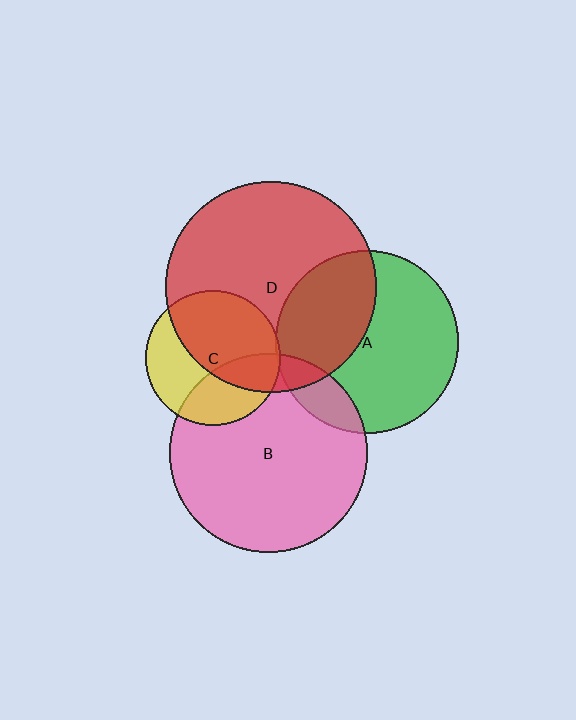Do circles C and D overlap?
Yes.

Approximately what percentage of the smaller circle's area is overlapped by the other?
Approximately 55%.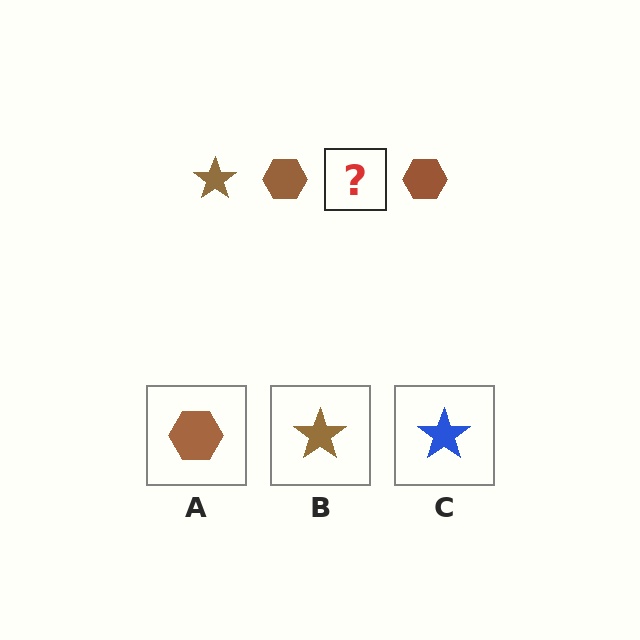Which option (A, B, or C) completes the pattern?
B.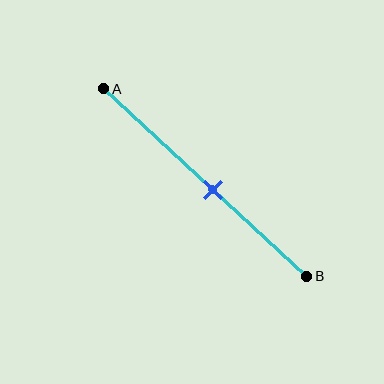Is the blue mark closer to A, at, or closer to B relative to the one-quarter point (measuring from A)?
The blue mark is closer to point B than the one-quarter point of segment AB.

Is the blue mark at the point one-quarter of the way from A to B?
No, the mark is at about 55% from A, not at the 25% one-quarter point.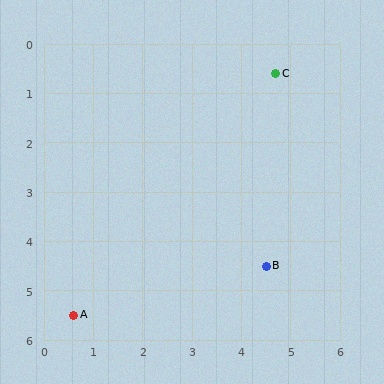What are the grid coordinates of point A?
Point A is at approximately (0.6, 5.5).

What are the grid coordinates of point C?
Point C is at approximately (4.7, 0.6).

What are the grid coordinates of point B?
Point B is at approximately (4.5, 4.5).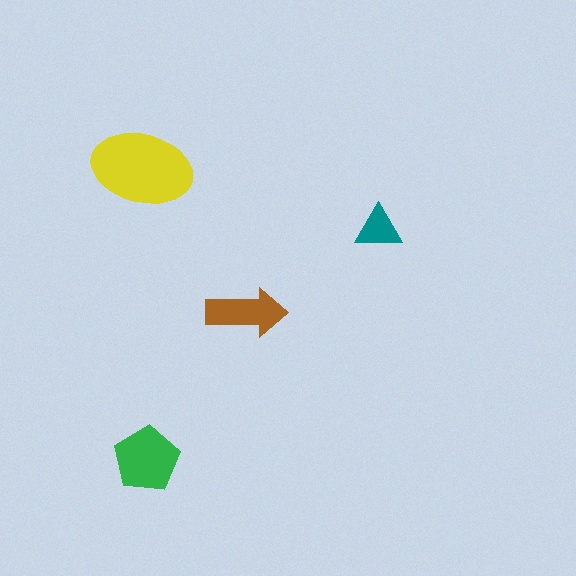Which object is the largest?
The yellow ellipse.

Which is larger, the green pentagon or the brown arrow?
The green pentagon.